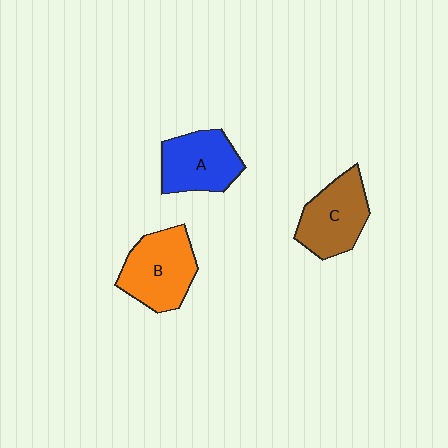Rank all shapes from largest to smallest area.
From largest to smallest: B (orange), C (brown), A (blue).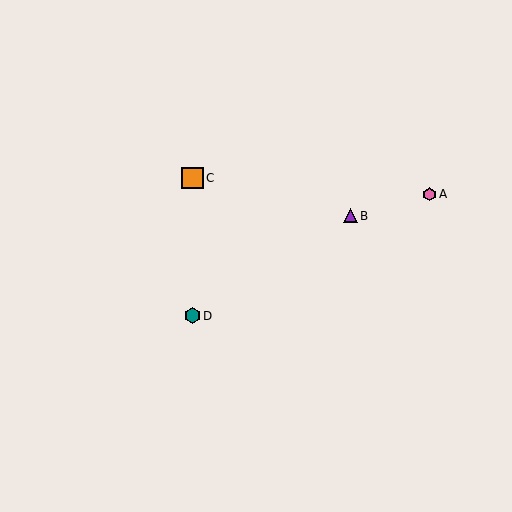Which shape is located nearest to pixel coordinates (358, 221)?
The purple triangle (labeled B) at (350, 216) is nearest to that location.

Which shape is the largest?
The orange square (labeled C) is the largest.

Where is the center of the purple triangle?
The center of the purple triangle is at (350, 216).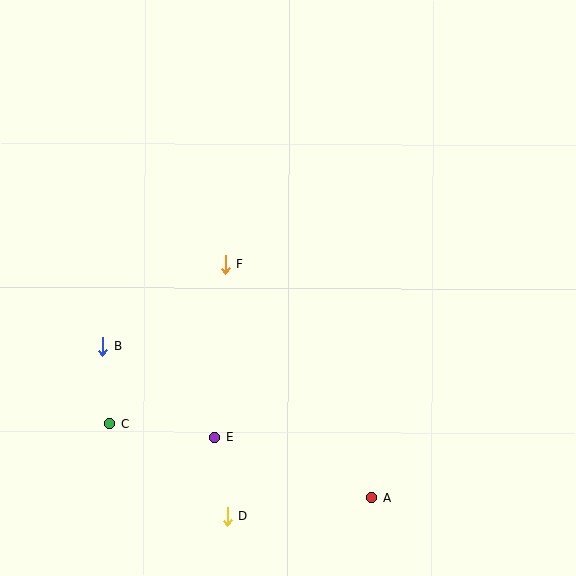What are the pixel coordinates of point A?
Point A is at (372, 498).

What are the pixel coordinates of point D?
Point D is at (227, 516).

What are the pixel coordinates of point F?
Point F is at (225, 264).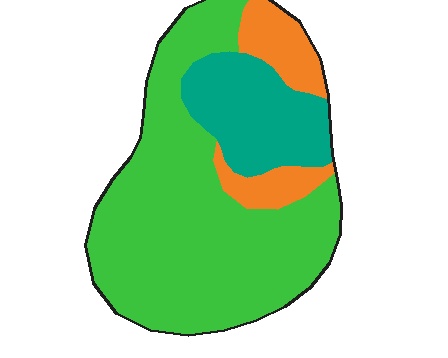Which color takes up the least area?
Orange, at roughly 15%.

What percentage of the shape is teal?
Teal covers 20% of the shape.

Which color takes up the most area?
Green, at roughly 65%.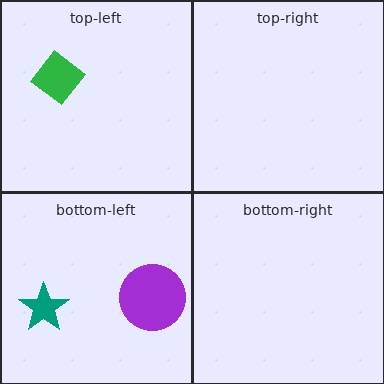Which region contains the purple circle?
The bottom-left region.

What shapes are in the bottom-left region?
The purple circle, the teal star.